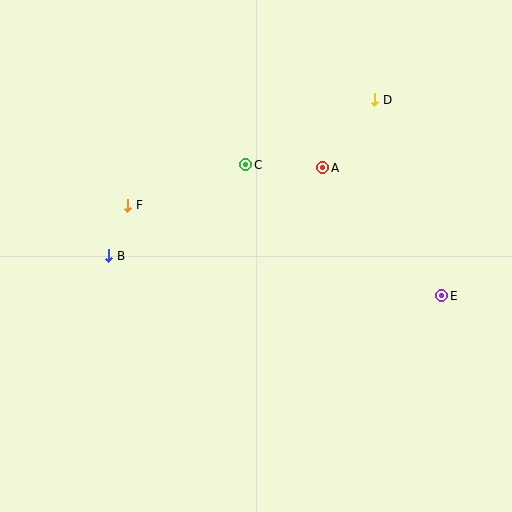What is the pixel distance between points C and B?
The distance between C and B is 164 pixels.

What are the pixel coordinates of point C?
Point C is at (246, 165).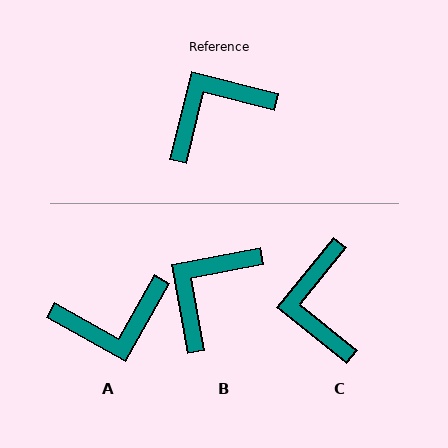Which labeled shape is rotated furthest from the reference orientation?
A, about 164 degrees away.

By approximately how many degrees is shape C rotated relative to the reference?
Approximately 65 degrees counter-clockwise.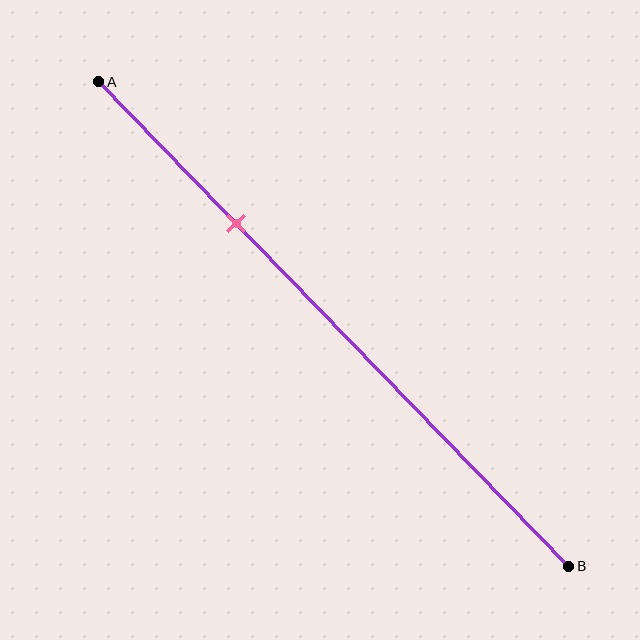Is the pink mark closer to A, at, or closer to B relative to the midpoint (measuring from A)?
The pink mark is closer to point A than the midpoint of segment AB.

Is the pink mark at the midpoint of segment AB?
No, the mark is at about 30% from A, not at the 50% midpoint.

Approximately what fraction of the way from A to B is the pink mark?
The pink mark is approximately 30% of the way from A to B.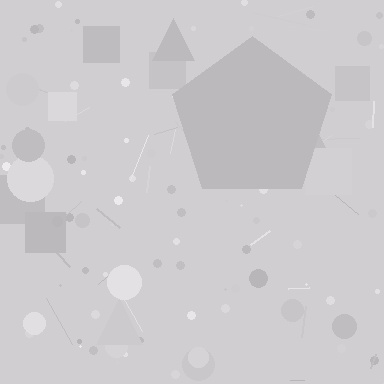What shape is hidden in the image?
A pentagon is hidden in the image.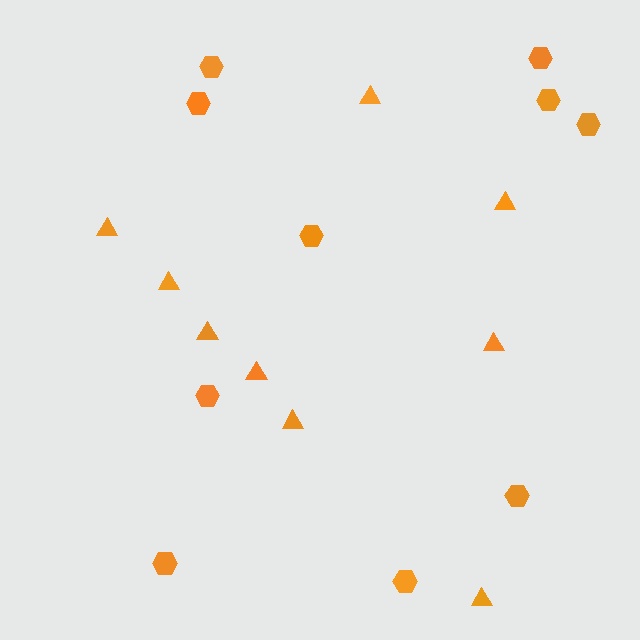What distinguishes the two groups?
There are 2 groups: one group of triangles (9) and one group of hexagons (10).